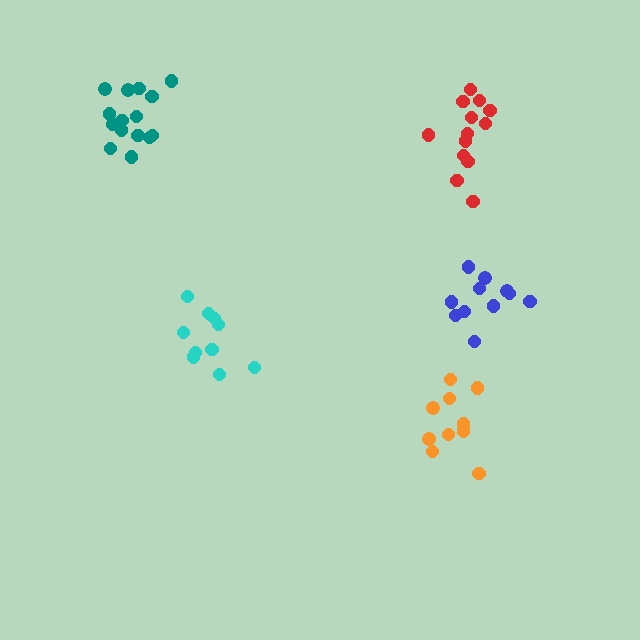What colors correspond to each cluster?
The clusters are colored: cyan, orange, red, teal, blue.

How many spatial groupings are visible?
There are 5 spatial groupings.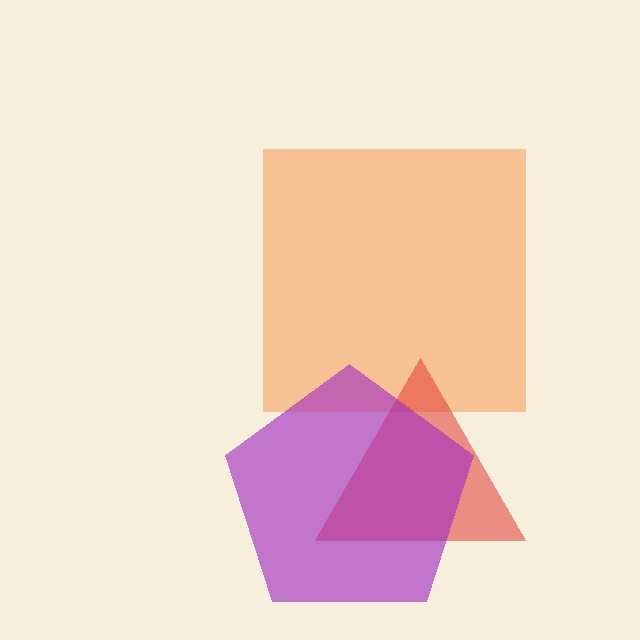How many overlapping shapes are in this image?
There are 3 overlapping shapes in the image.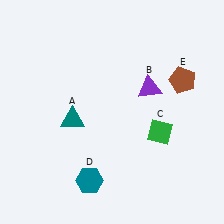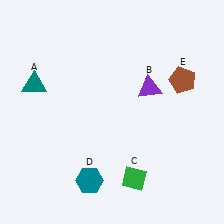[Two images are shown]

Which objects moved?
The objects that moved are: the teal triangle (A), the green diamond (C).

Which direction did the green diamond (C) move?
The green diamond (C) moved down.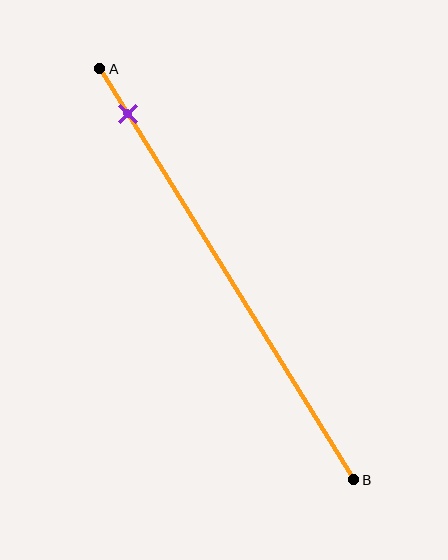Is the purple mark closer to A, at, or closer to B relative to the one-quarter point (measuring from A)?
The purple mark is closer to point A than the one-quarter point of segment AB.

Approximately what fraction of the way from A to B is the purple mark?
The purple mark is approximately 10% of the way from A to B.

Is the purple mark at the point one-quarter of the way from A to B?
No, the mark is at about 10% from A, not at the 25% one-quarter point.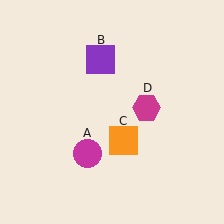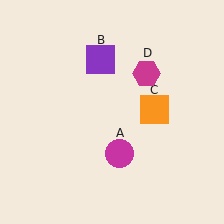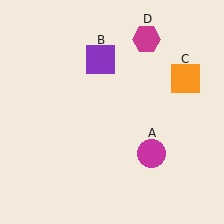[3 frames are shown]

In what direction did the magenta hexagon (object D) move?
The magenta hexagon (object D) moved up.